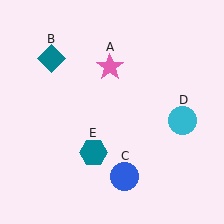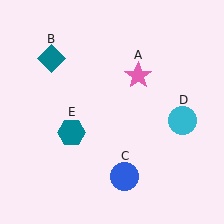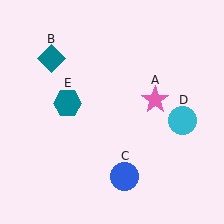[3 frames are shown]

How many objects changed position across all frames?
2 objects changed position: pink star (object A), teal hexagon (object E).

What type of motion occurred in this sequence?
The pink star (object A), teal hexagon (object E) rotated clockwise around the center of the scene.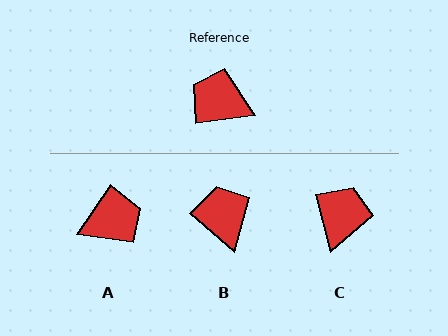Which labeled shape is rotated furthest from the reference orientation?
A, about 131 degrees away.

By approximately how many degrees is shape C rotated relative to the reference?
Approximately 83 degrees clockwise.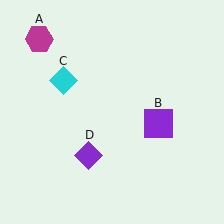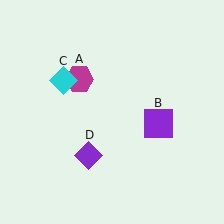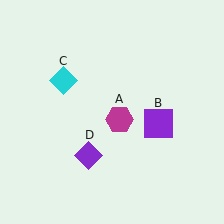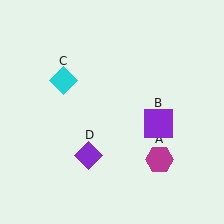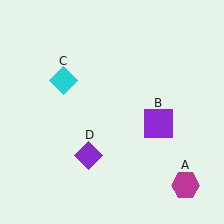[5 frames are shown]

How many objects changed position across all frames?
1 object changed position: magenta hexagon (object A).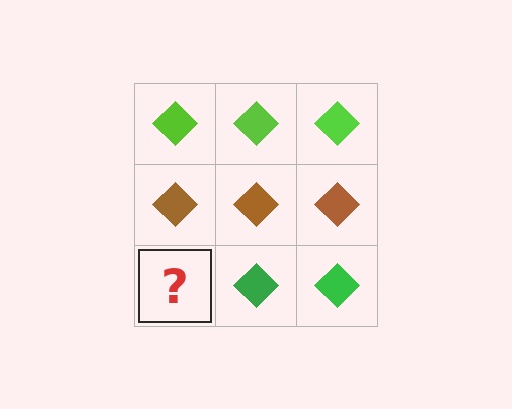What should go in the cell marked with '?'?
The missing cell should contain a green diamond.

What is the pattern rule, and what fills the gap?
The rule is that each row has a consistent color. The gap should be filled with a green diamond.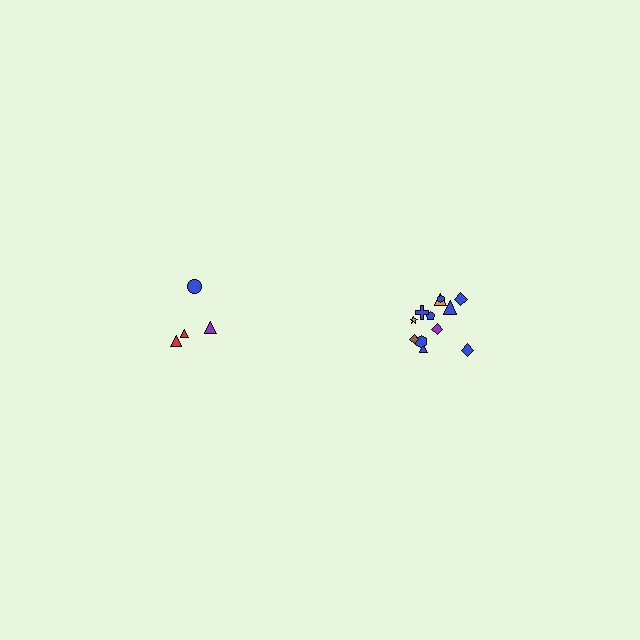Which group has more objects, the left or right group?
The right group.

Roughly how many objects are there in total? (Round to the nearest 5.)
Roughly 15 objects in total.